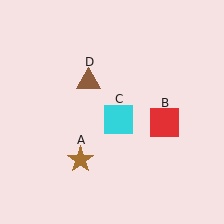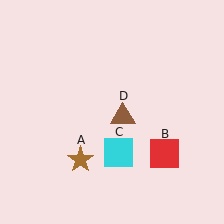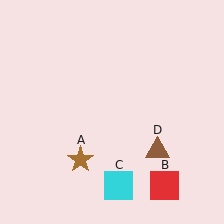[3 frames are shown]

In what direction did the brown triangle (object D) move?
The brown triangle (object D) moved down and to the right.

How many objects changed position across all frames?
3 objects changed position: red square (object B), cyan square (object C), brown triangle (object D).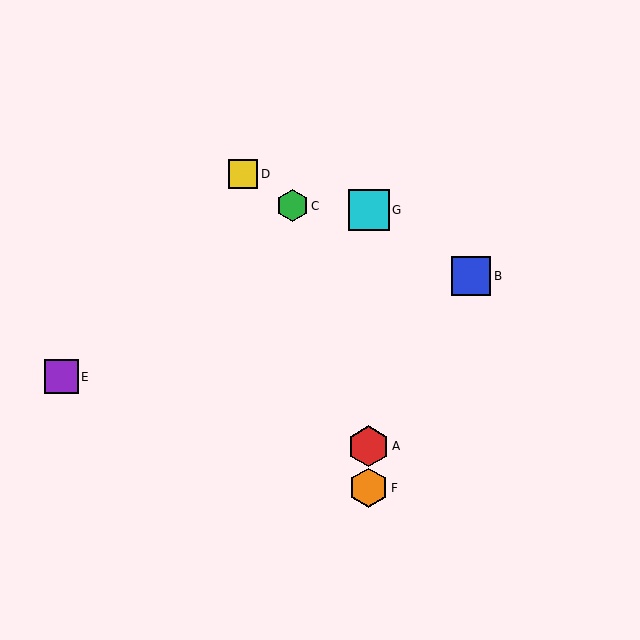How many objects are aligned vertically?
3 objects (A, F, G) are aligned vertically.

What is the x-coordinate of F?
Object F is at x≈369.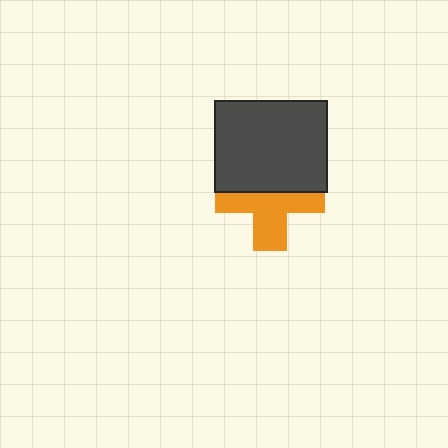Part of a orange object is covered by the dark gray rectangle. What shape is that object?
It is a cross.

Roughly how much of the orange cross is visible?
About half of it is visible (roughly 55%).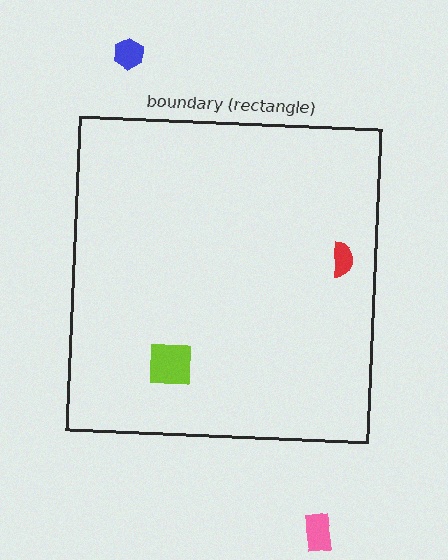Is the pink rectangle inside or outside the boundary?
Outside.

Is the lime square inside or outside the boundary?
Inside.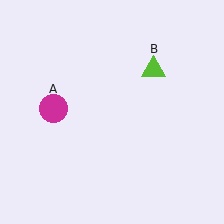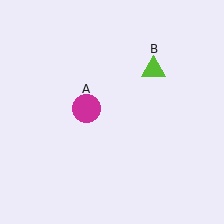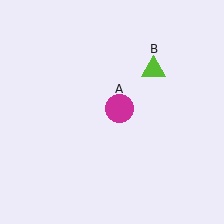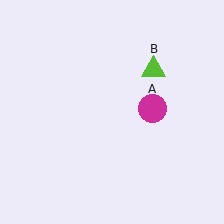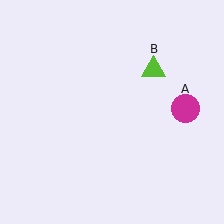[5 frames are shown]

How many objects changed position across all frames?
1 object changed position: magenta circle (object A).